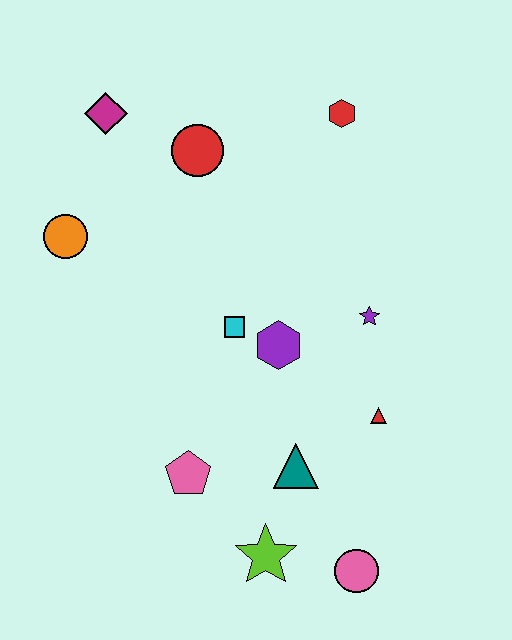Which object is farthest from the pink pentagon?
The red hexagon is farthest from the pink pentagon.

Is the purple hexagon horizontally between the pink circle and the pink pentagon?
Yes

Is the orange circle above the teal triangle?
Yes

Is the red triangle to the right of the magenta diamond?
Yes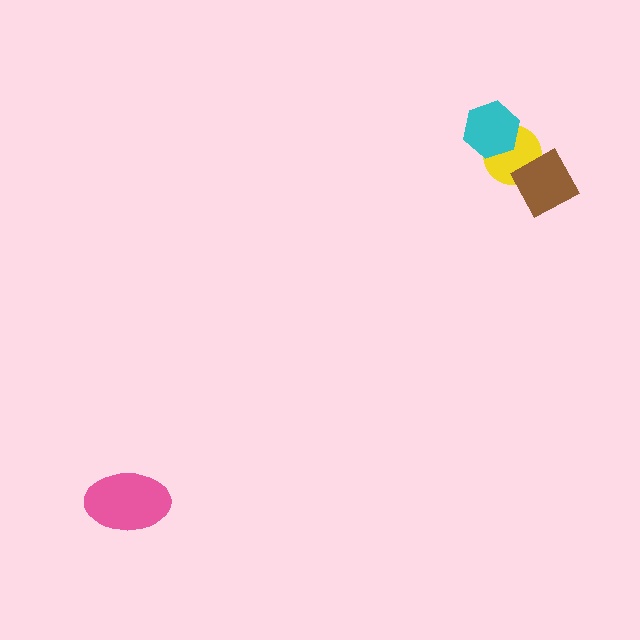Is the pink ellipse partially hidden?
No, no other shape covers it.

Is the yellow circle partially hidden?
Yes, it is partially covered by another shape.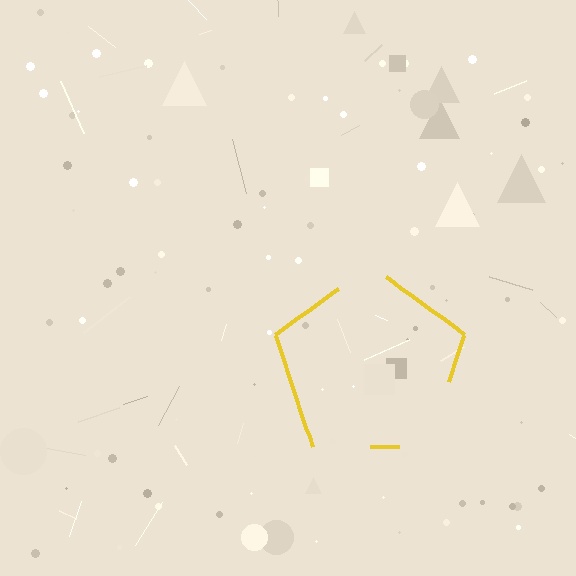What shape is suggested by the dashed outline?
The dashed outline suggests a pentagon.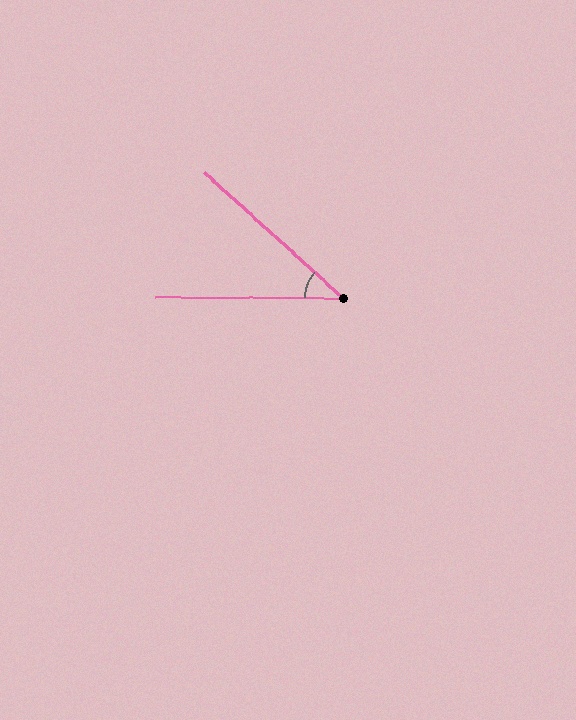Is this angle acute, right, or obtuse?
It is acute.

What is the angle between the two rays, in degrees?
Approximately 42 degrees.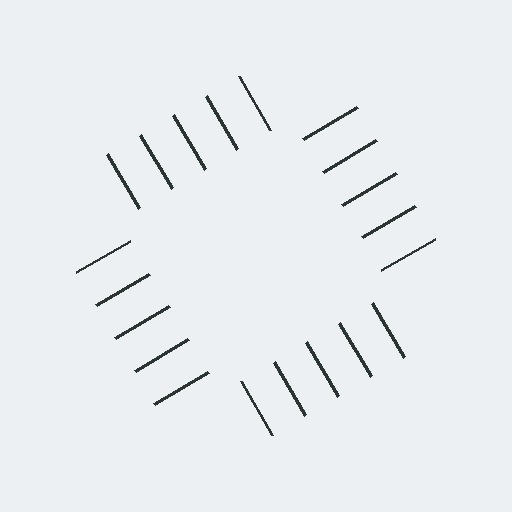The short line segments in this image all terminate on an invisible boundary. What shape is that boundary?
An illusory square — the line segments terminate on its edges but no continuous stroke is drawn.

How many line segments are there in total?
20 — 5 along each of the 4 edges.